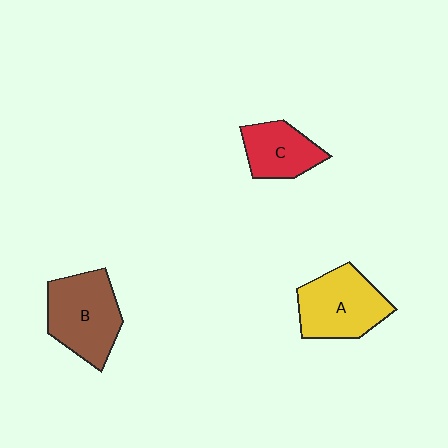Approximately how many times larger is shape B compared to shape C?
Approximately 1.5 times.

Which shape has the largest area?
Shape B (brown).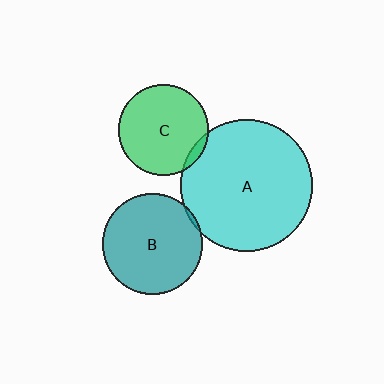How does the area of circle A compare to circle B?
Approximately 1.7 times.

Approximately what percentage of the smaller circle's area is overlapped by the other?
Approximately 5%.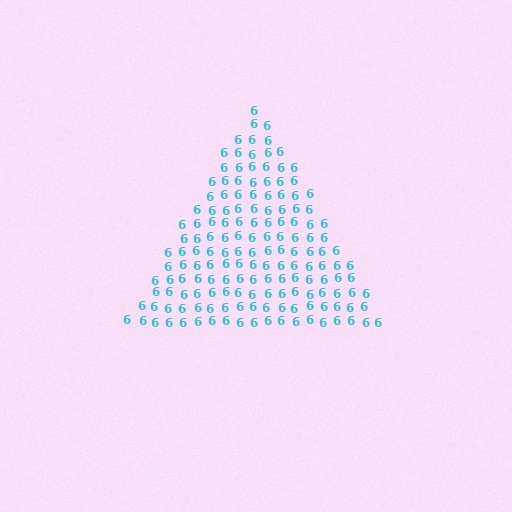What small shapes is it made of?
It is made of small digit 6's.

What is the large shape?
The large shape is a triangle.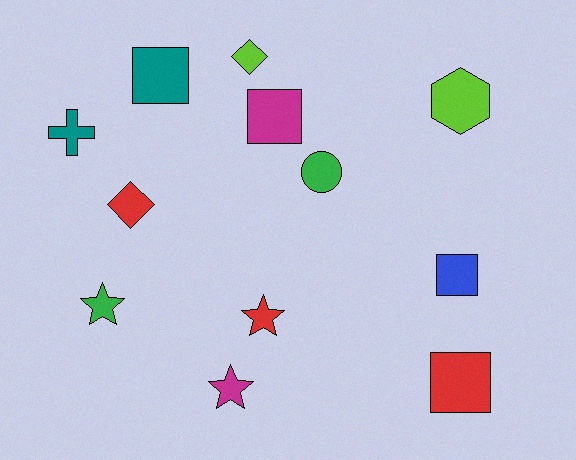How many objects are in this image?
There are 12 objects.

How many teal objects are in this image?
There are 2 teal objects.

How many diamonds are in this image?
There are 2 diamonds.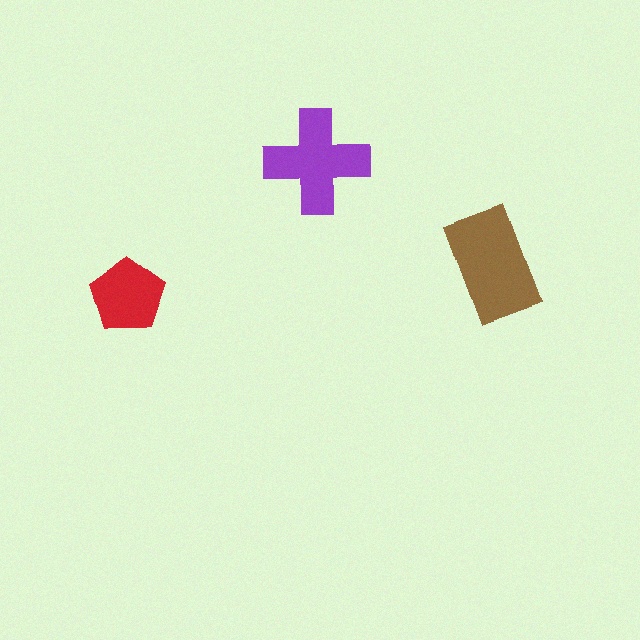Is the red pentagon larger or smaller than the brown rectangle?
Smaller.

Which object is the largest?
The brown rectangle.